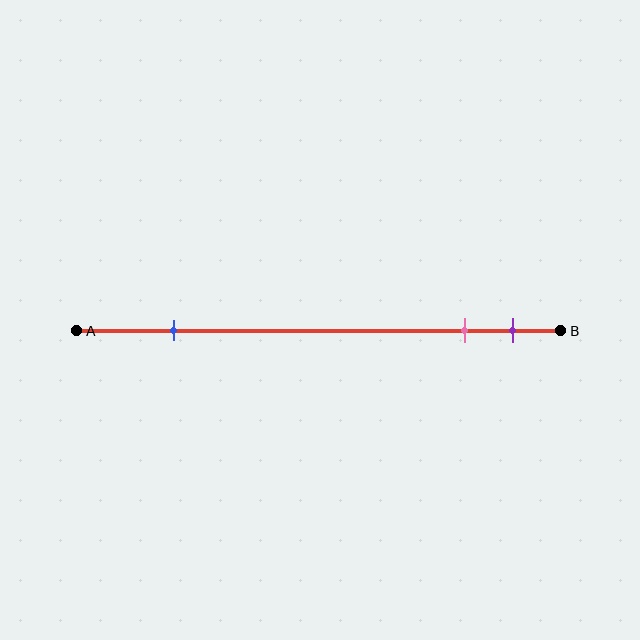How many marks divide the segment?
There are 3 marks dividing the segment.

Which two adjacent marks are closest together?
The pink and purple marks are the closest adjacent pair.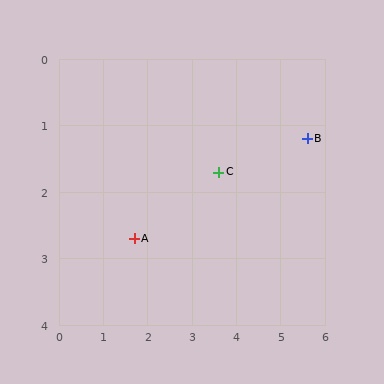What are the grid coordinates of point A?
Point A is at approximately (1.7, 2.7).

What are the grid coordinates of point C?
Point C is at approximately (3.6, 1.7).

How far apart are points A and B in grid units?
Points A and B are about 4.2 grid units apart.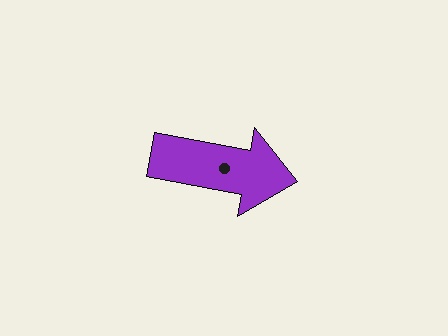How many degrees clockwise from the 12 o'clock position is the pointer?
Approximately 100 degrees.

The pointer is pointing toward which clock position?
Roughly 3 o'clock.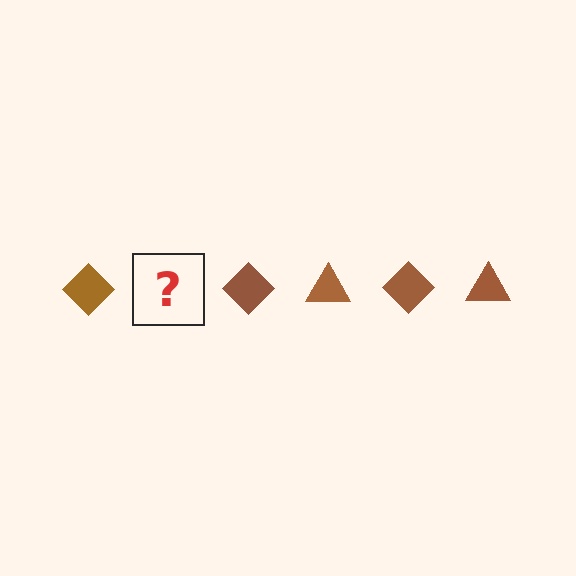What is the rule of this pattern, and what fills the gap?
The rule is that the pattern cycles through diamond, triangle shapes in brown. The gap should be filled with a brown triangle.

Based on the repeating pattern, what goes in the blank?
The blank should be a brown triangle.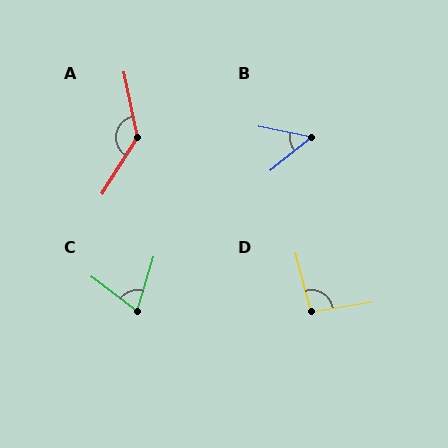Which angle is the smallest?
B, at approximately 50 degrees.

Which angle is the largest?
A, at approximately 137 degrees.